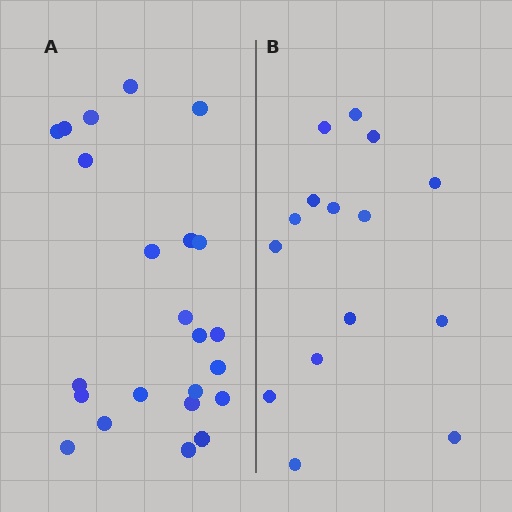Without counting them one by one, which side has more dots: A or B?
Region A (the left region) has more dots.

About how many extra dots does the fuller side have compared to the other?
Region A has roughly 8 or so more dots than region B.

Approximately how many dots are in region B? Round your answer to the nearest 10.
About 20 dots. (The exact count is 15, which rounds to 20.)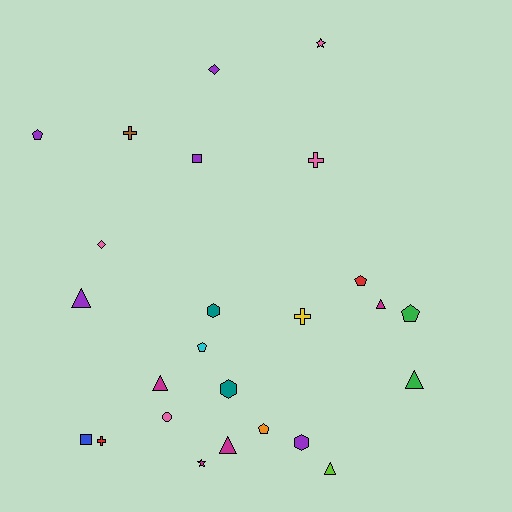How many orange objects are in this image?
There is 1 orange object.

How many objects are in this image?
There are 25 objects.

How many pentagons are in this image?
There are 5 pentagons.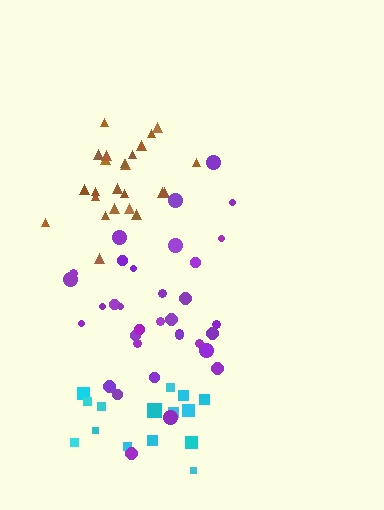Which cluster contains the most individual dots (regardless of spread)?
Purple (34).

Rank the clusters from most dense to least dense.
brown, purple, cyan.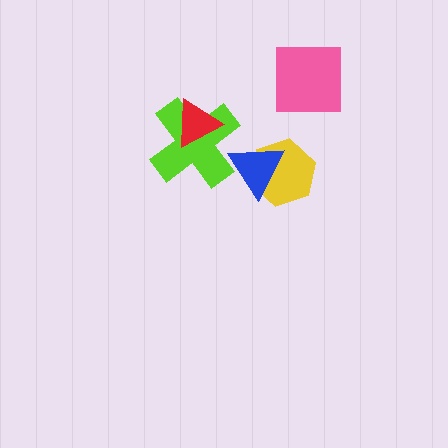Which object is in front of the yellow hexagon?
The blue triangle is in front of the yellow hexagon.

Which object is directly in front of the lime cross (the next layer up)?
The red triangle is directly in front of the lime cross.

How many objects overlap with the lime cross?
2 objects overlap with the lime cross.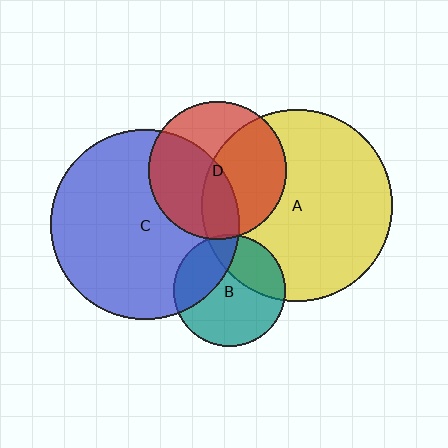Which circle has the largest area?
Circle A (yellow).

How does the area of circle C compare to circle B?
Approximately 2.9 times.